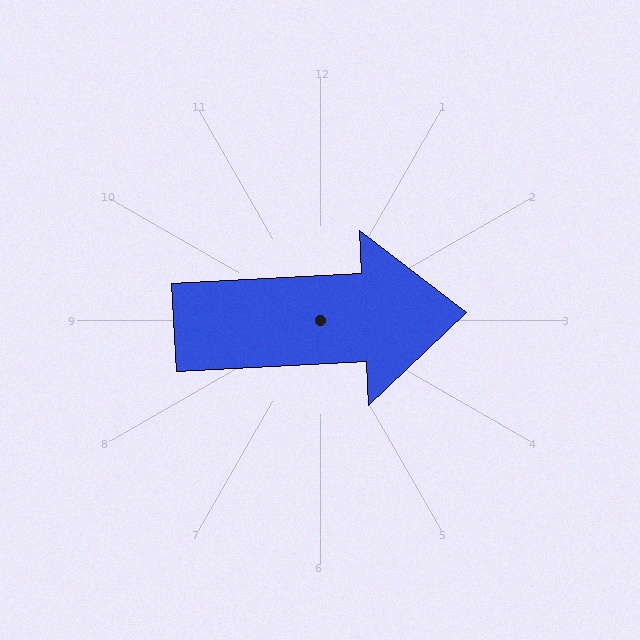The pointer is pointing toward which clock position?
Roughly 3 o'clock.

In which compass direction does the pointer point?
East.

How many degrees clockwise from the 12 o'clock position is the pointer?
Approximately 87 degrees.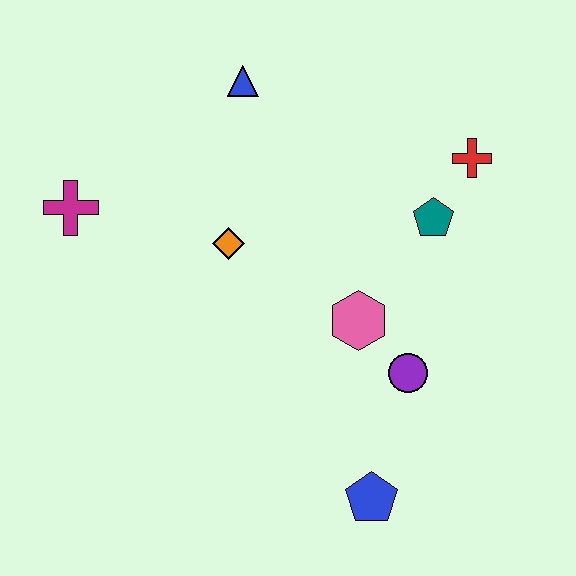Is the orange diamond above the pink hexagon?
Yes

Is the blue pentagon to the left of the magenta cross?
No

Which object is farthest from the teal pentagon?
The magenta cross is farthest from the teal pentagon.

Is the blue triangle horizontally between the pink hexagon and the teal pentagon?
No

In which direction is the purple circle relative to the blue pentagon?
The purple circle is above the blue pentagon.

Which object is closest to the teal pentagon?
The red cross is closest to the teal pentagon.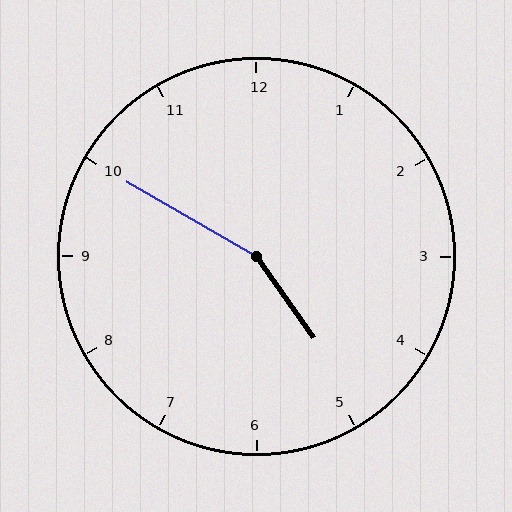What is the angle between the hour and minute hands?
Approximately 155 degrees.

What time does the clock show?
4:50.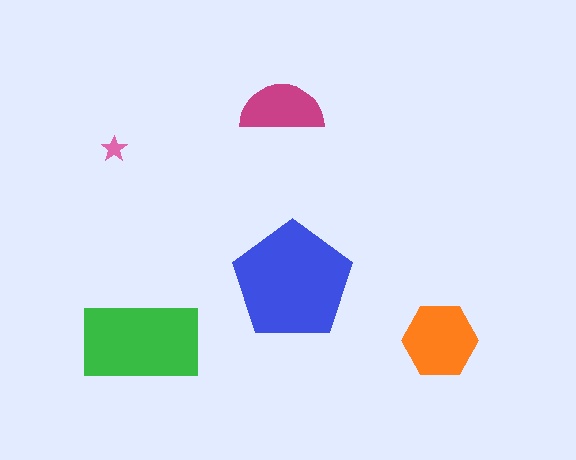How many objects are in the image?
There are 5 objects in the image.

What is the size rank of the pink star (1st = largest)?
5th.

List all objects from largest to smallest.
The blue pentagon, the green rectangle, the orange hexagon, the magenta semicircle, the pink star.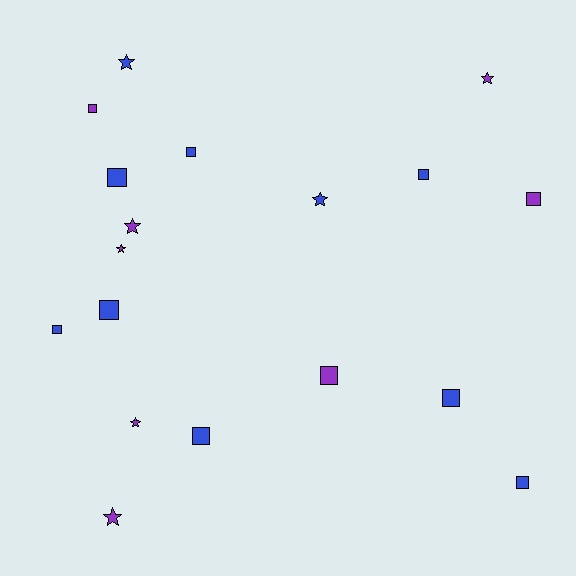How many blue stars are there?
There are 2 blue stars.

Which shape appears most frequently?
Square, with 11 objects.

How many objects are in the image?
There are 18 objects.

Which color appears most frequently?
Blue, with 10 objects.